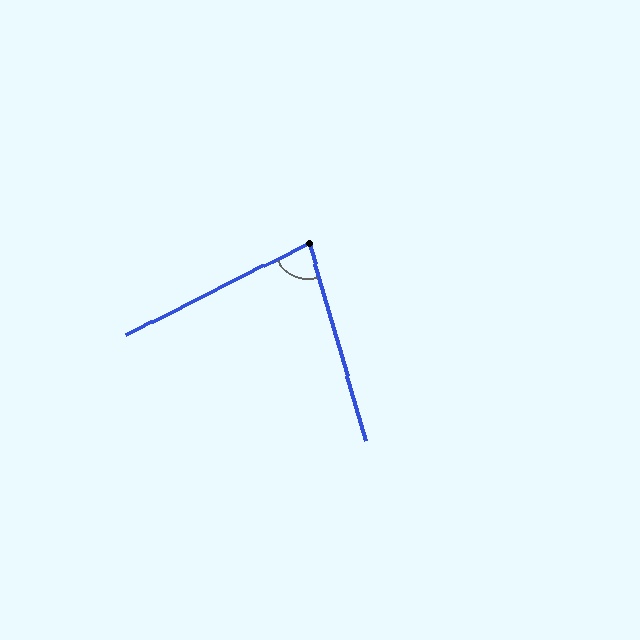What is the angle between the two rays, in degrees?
Approximately 79 degrees.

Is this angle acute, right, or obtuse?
It is acute.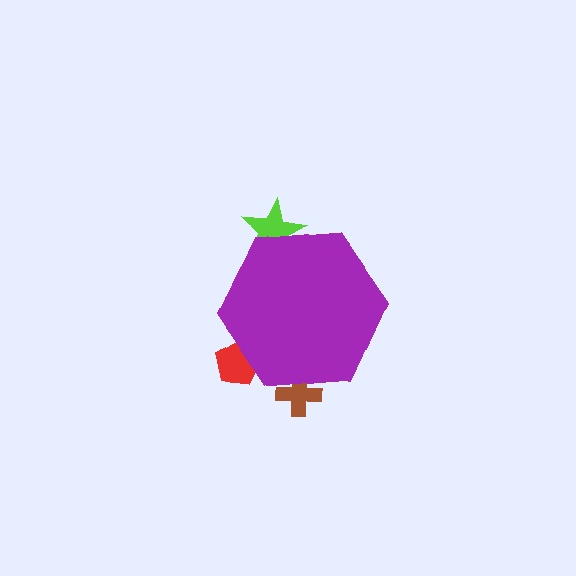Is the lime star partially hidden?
Yes, the lime star is partially hidden behind the purple hexagon.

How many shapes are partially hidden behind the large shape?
3 shapes are partially hidden.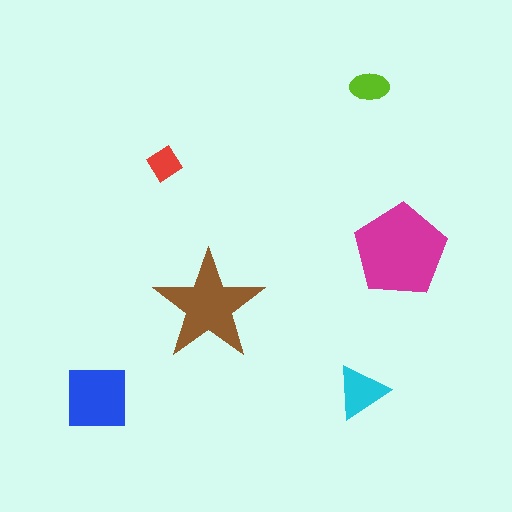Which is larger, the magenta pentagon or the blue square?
The magenta pentagon.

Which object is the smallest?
The red diamond.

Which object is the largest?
The magenta pentagon.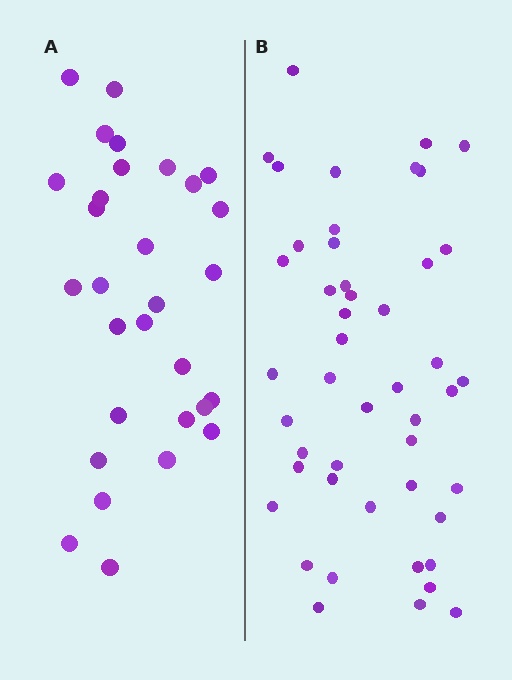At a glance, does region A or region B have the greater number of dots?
Region B (the right region) has more dots.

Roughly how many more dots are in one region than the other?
Region B has approximately 15 more dots than region A.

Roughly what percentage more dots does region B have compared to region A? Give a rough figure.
About 55% more.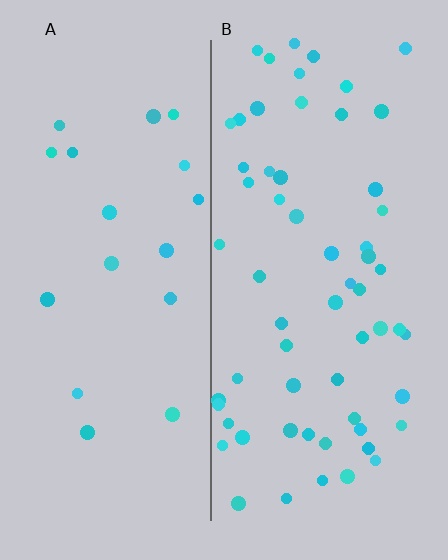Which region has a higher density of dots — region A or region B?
B (the right).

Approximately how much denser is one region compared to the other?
Approximately 3.3× — region B over region A.